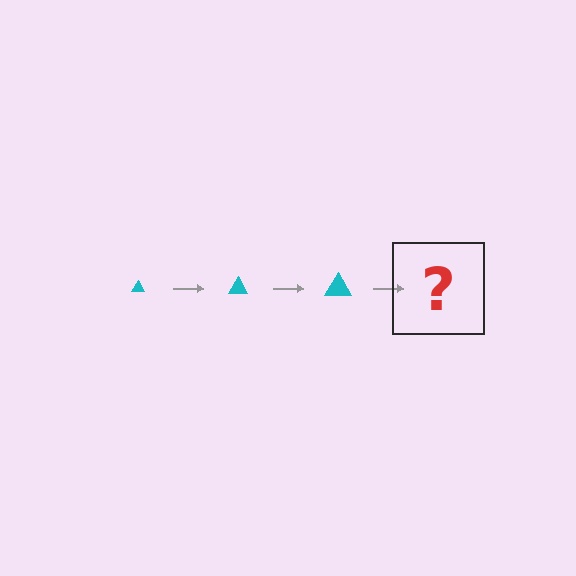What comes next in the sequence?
The next element should be a cyan triangle, larger than the previous one.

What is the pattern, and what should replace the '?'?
The pattern is that the triangle gets progressively larger each step. The '?' should be a cyan triangle, larger than the previous one.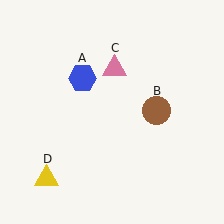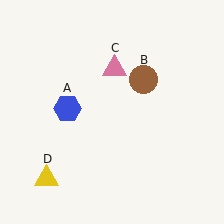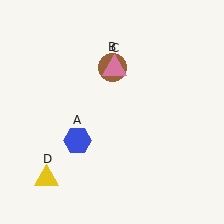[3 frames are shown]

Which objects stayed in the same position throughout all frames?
Pink triangle (object C) and yellow triangle (object D) remained stationary.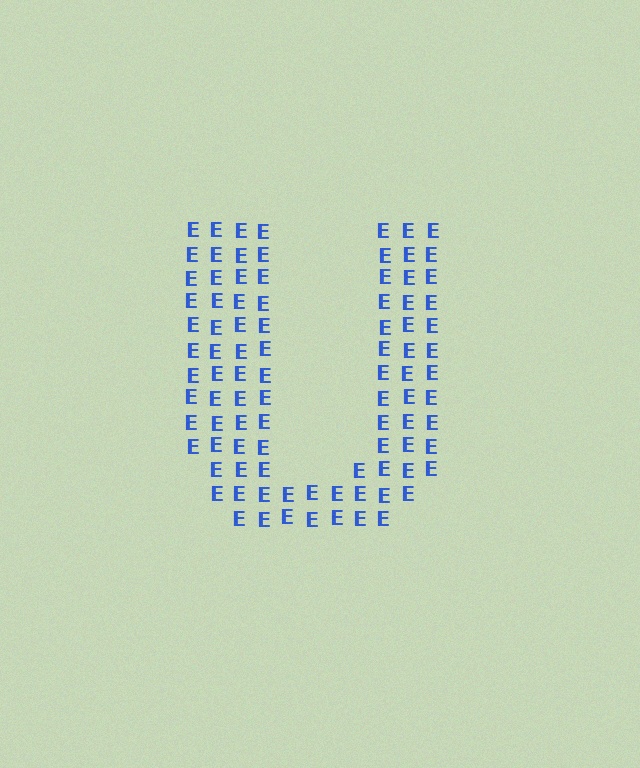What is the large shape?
The large shape is the letter U.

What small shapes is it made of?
It is made of small letter E's.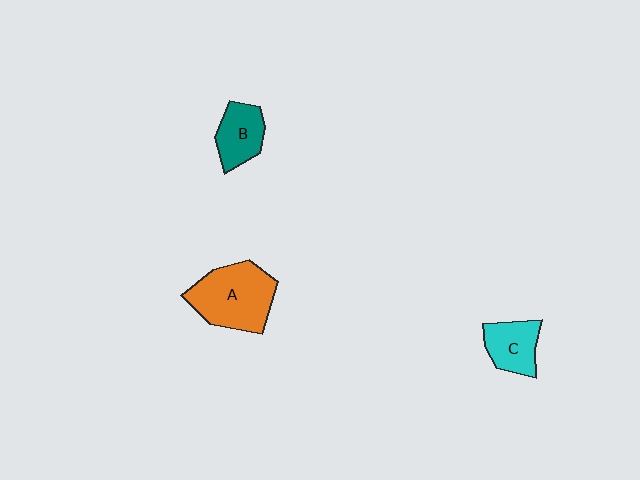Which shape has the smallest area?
Shape C (cyan).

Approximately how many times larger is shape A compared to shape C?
Approximately 1.8 times.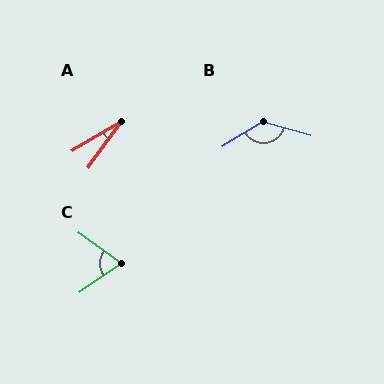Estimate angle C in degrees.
Approximately 71 degrees.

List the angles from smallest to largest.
A (23°), C (71°), B (132°).